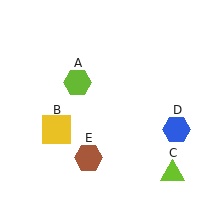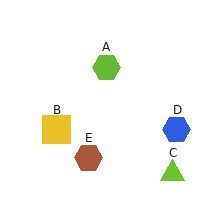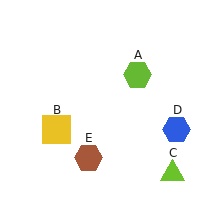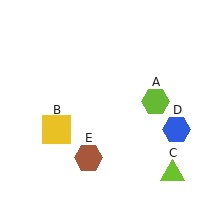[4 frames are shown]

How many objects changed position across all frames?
1 object changed position: lime hexagon (object A).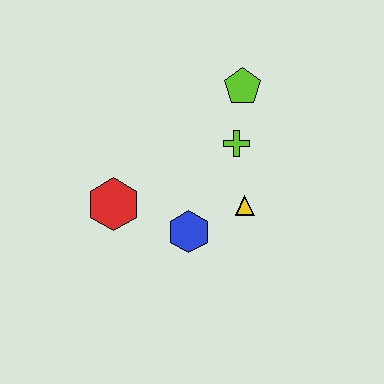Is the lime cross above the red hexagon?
Yes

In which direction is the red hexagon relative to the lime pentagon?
The red hexagon is to the left of the lime pentagon.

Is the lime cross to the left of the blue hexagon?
No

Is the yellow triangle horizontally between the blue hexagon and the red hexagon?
No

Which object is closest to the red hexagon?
The blue hexagon is closest to the red hexagon.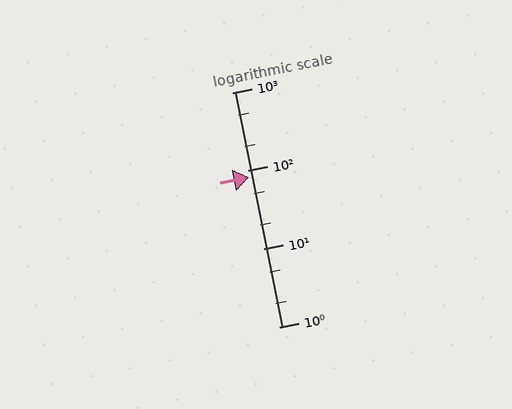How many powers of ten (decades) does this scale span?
The scale spans 3 decades, from 1 to 1000.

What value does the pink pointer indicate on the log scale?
The pointer indicates approximately 81.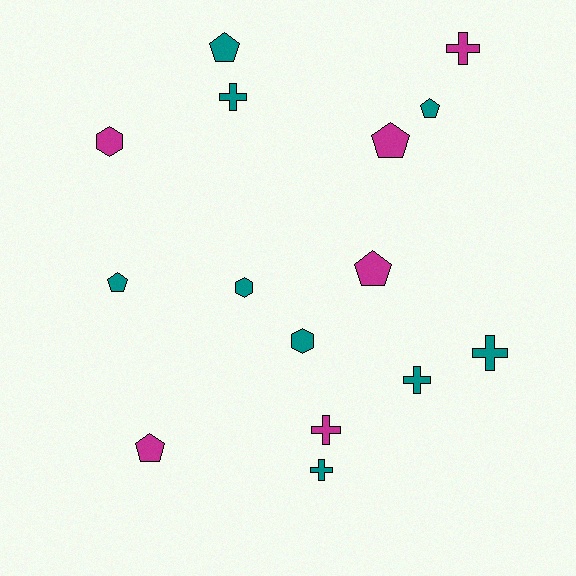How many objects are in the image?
There are 15 objects.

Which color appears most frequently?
Teal, with 9 objects.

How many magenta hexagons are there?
There is 1 magenta hexagon.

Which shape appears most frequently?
Cross, with 6 objects.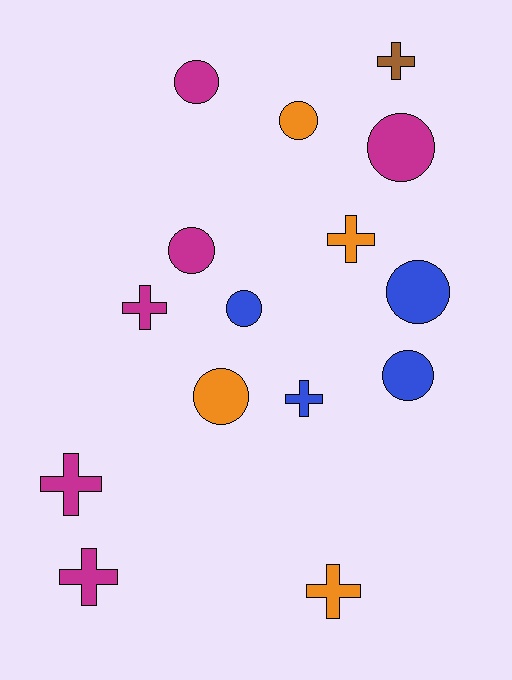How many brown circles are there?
There are no brown circles.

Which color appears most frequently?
Magenta, with 6 objects.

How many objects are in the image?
There are 15 objects.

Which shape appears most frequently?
Circle, with 8 objects.